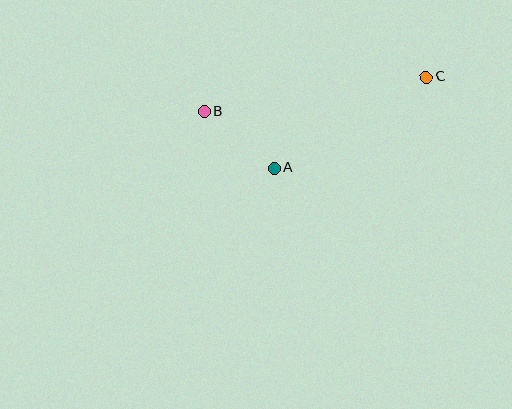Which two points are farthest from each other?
Points B and C are farthest from each other.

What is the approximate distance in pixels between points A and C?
The distance between A and C is approximately 177 pixels.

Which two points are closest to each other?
Points A and B are closest to each other.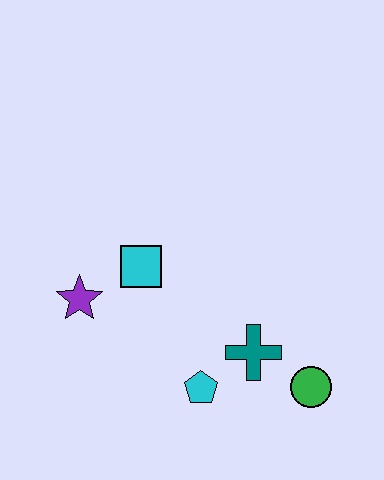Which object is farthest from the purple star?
The green circle is farthest from the purple star.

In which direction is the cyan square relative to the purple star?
The cyan square is to the right of the purple star.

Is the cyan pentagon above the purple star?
No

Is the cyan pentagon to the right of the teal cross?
No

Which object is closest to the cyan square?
The purple star is closest to the cyan square.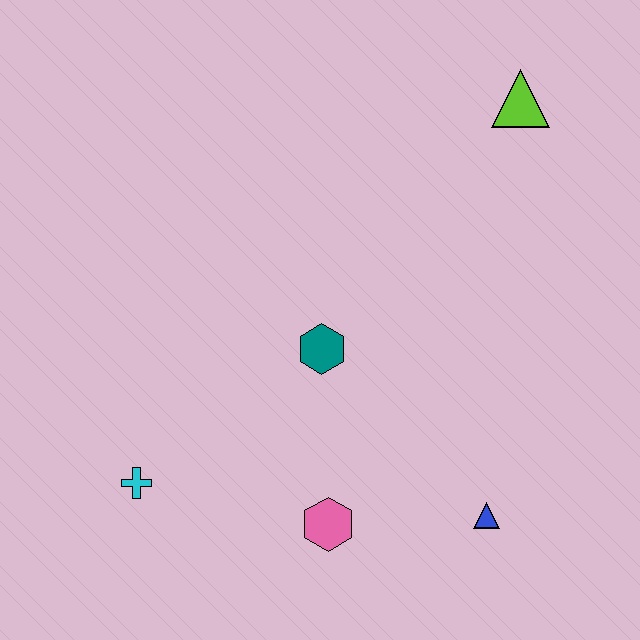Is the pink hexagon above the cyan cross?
No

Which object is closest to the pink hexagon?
The blue triangle is closest to the pink hexagon.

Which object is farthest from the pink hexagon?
The lime triangle is farthest from the pink hexagon.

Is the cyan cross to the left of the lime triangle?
Yes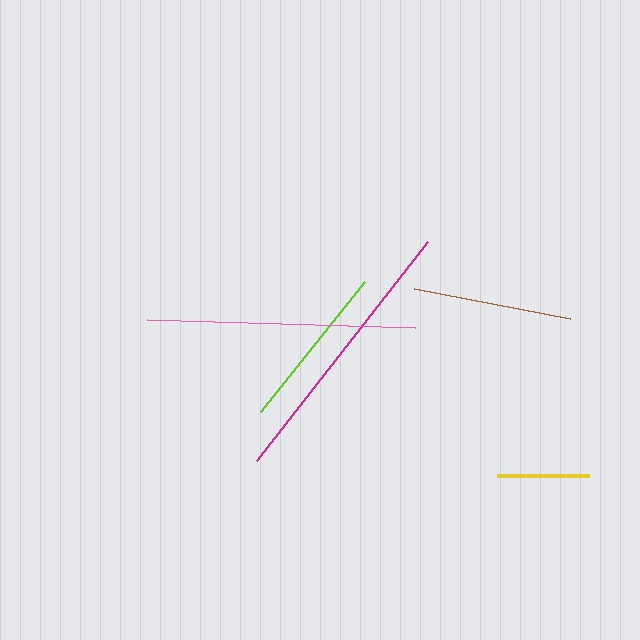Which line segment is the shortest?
The yellow line is the shortest at approximately 92 pixels.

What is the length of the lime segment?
The lime segment is approximately 167 pixels long.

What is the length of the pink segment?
The pink segment is approximately 268 pixels long.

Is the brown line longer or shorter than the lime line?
The lime line is longer than the brown line.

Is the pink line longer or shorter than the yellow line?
The pink line is longer than the yellow line.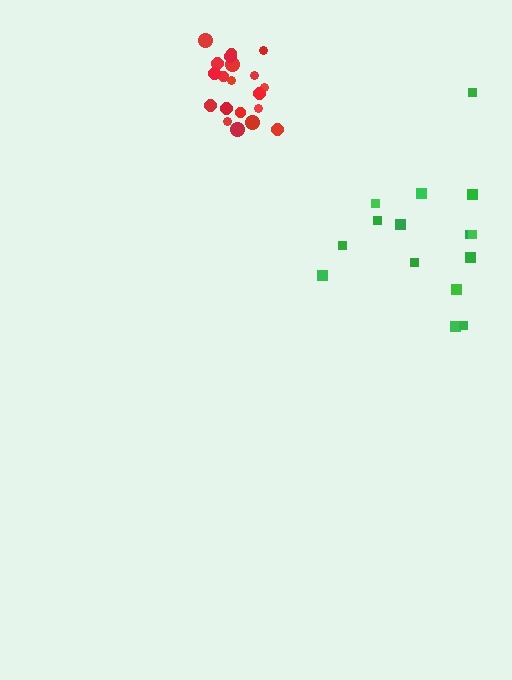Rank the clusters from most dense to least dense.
red, green.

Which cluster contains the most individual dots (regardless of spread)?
Red (20).